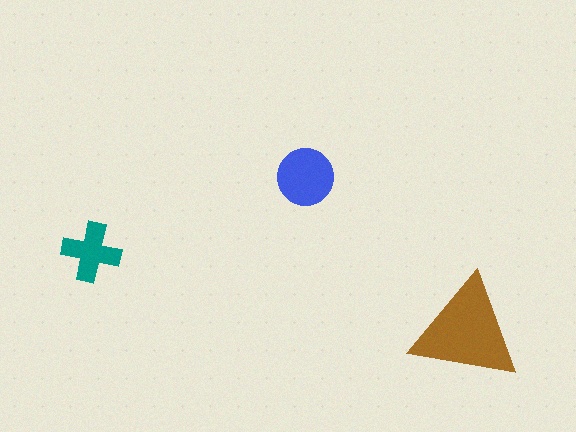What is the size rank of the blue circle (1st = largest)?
2nd.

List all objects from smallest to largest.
The teal cross, the blue circle, the brown triangle.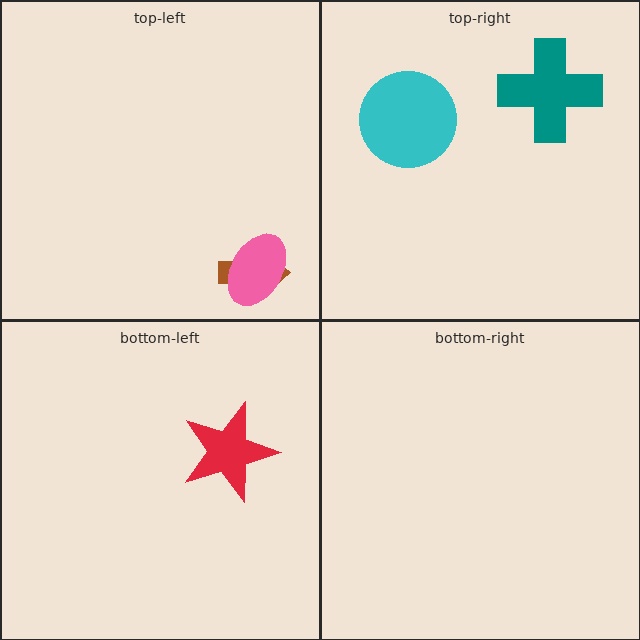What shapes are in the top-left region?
The brown arrow, the pink ellipse.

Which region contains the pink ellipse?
The top-left region.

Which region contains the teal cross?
The top-right region.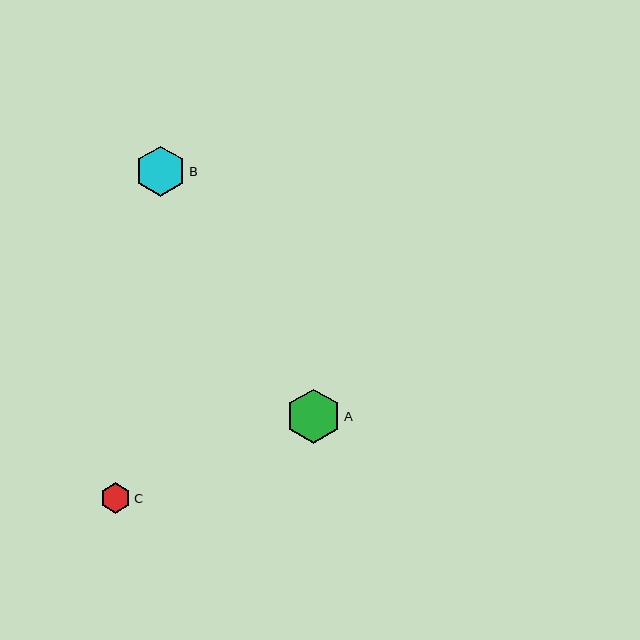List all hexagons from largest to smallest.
From largest to smallest: A, B, C.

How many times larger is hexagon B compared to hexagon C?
Hexagon B is approximately 1.6 times the size of hexagon C.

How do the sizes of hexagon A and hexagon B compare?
Hexagon A and hexagon B are approximately the same size.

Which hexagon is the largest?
Hexagon A is the largest with a size of approximately 55 pixels.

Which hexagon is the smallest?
Hexagon C is the smallest with a size of approximately 31 pixels.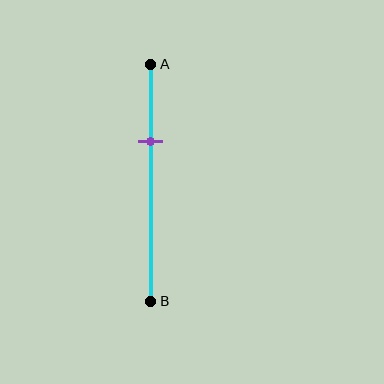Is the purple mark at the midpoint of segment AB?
No, the mark is at about 35% from A, not at the 50% midpoint.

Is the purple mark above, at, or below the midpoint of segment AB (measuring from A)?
The purple mark is above the midpoint of segment AB.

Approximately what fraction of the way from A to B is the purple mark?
The purple mark is approximately 35% of the way from A to B.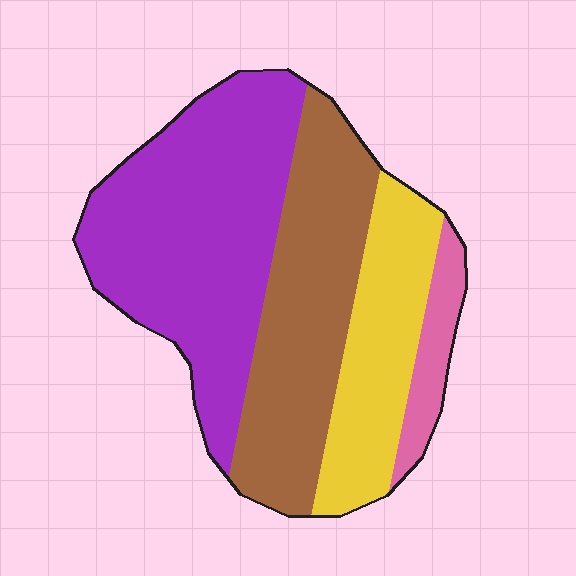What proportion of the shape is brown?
Brown covers about 30% of the shape.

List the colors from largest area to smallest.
From largest to smallest: purple, brown, yellow, pink.